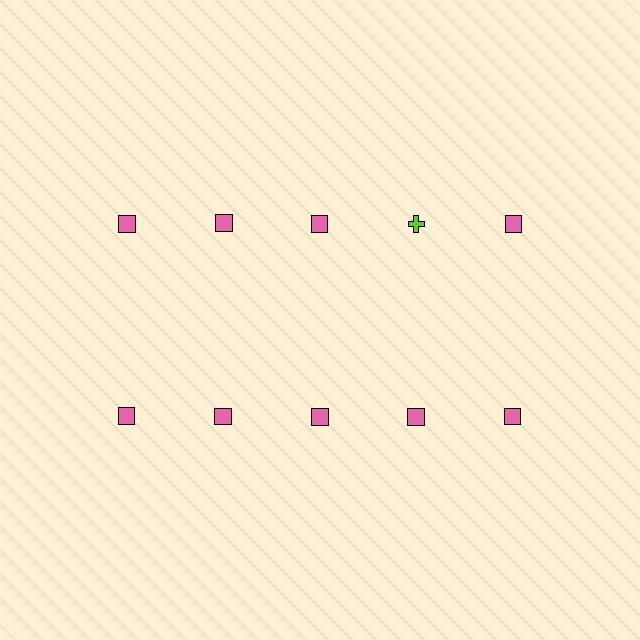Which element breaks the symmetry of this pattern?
The lime cross in the top row, second from right column breaks the symmetry. All other shapes are pink squares.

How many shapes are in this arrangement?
There are 10 shapes arranged in a grid pattern.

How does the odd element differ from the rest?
It differs in both color (lime instead of pink) and shape (cross instead of square).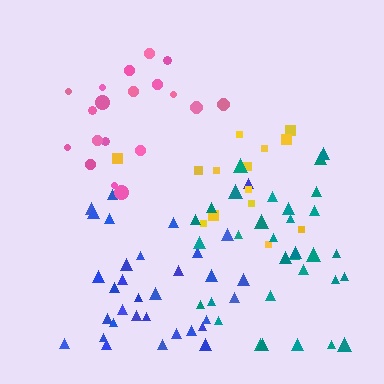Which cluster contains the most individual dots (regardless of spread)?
Blue (33).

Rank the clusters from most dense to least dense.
blue, pink, teal, yellow.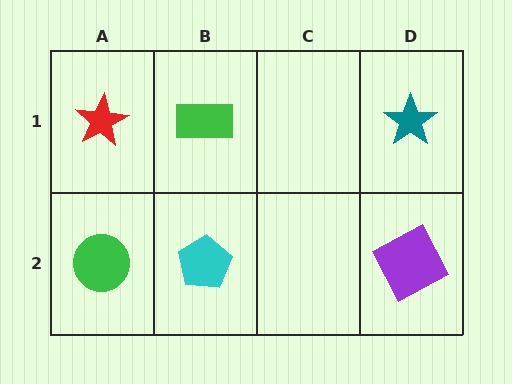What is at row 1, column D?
A teal star.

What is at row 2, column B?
A cyan pentagon.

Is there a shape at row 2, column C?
No, that cell is empty.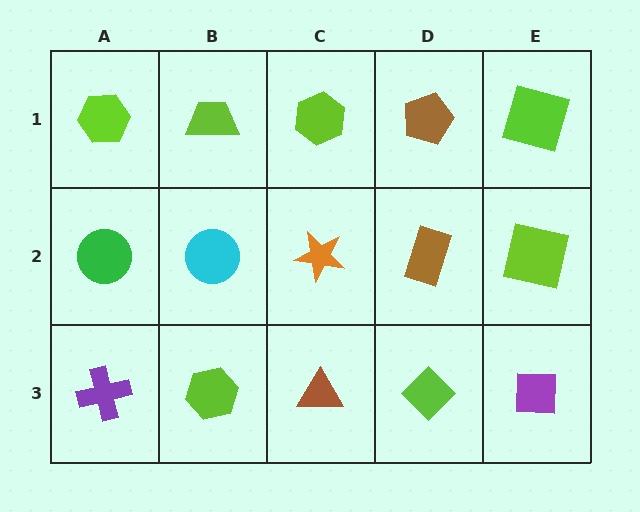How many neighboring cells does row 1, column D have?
3.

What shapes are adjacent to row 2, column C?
A lime hexagon (row 1, column C), a brown triangle (row 3, column C), a cyan circle (row 2, column B), a brown rectangle (row 2, column D).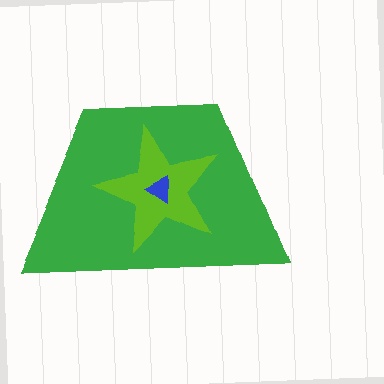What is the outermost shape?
The green trapezoid.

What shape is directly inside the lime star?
The blue triangle.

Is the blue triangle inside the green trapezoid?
Yes.